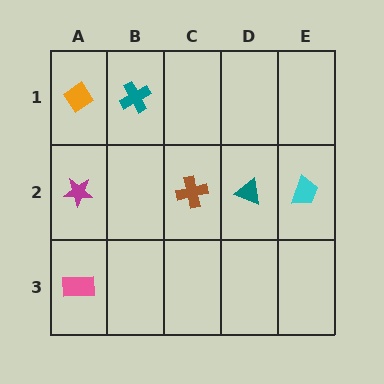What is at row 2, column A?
A magenta star.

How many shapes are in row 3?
1 shape.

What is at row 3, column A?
A pink rectangle.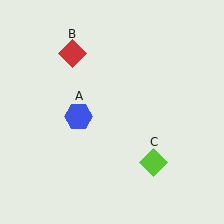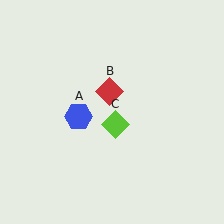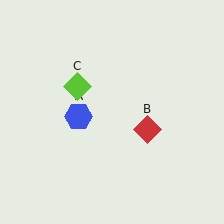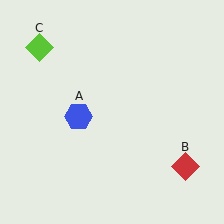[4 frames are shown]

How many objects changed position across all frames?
2 objects changed position: red diamond (object B), lime diamond (object C).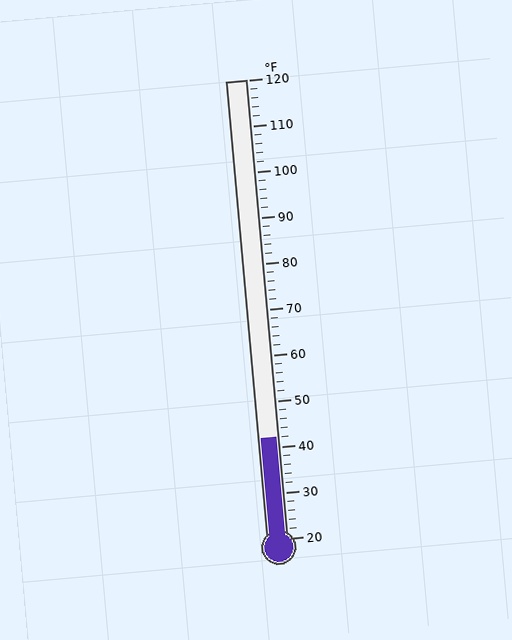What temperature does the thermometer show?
The thermometer shows approximately 42°F.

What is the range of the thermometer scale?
The thermometer scale ranges from 20°F to 120°F.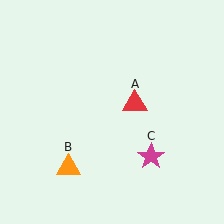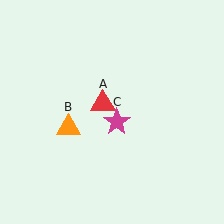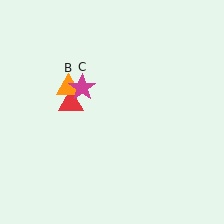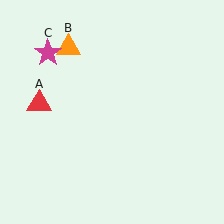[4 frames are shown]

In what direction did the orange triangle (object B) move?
The orange triangle (object B) moved up.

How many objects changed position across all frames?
3 objects changed position: red triangle (object A), orange triangle (object B), magenta star (object C).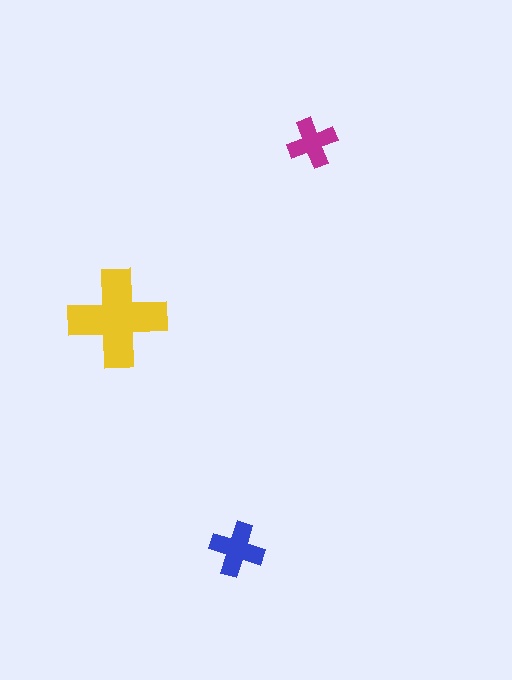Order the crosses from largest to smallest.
the yellow one, the blue one, the magenta one.